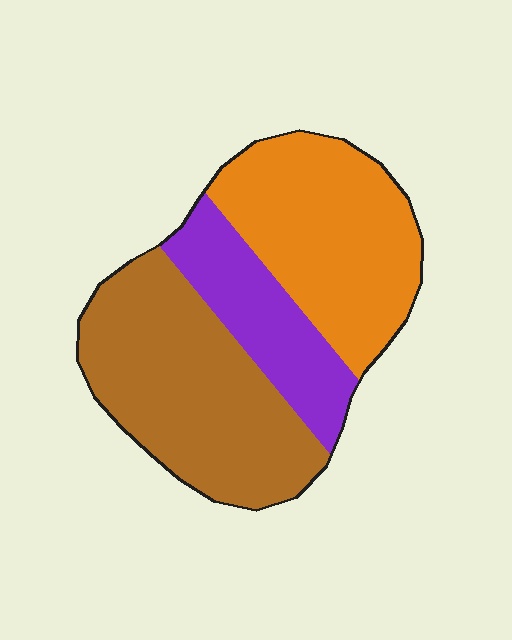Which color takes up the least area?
Purple, at roughly 20%.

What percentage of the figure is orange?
Orange takes up about three eighths (3/8) of the figure.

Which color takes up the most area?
Brown, at roughly 40%.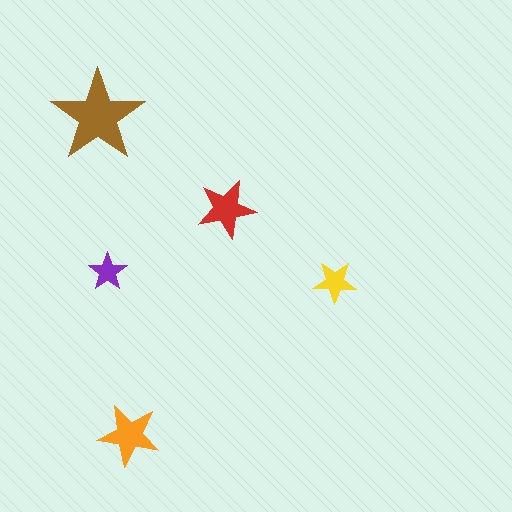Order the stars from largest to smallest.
the brown one, the orange one, the red one, the yellow one, the purple one.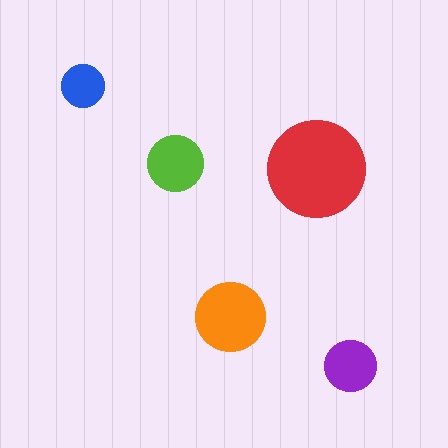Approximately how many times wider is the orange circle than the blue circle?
About 1.5 times wider.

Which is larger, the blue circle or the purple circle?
The purple one.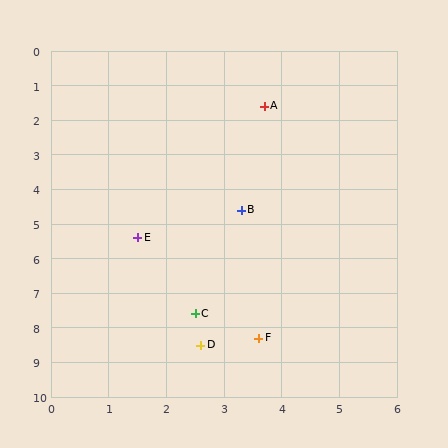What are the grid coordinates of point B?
Point B is at approximately (3.3, 4.6).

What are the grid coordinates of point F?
Point F is at approximately (3.6, 8.3).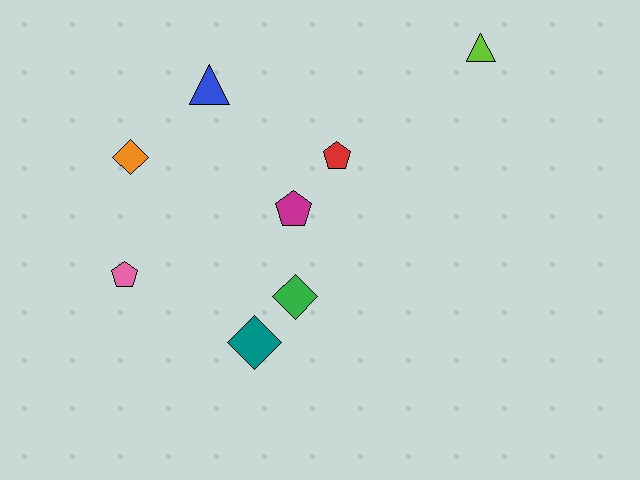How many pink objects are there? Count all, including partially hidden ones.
There is 1 pink object.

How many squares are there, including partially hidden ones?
There are no squares.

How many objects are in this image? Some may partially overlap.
There are 8 objects.